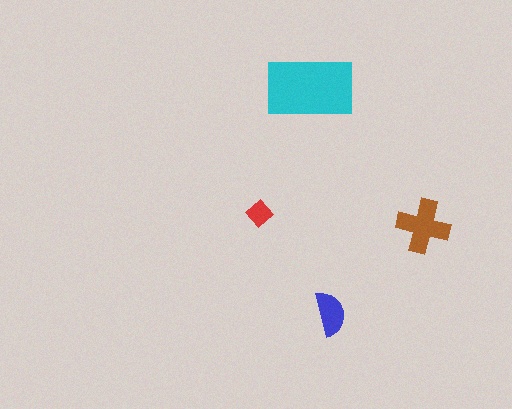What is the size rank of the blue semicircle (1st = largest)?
3rd.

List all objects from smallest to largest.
The red diamond, the blue semicircle, the brown cross, the cyan rectangle.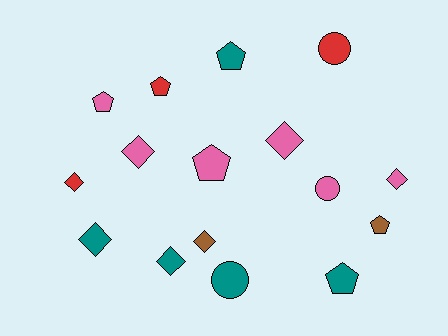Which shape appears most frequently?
Diamond, with 7 objects.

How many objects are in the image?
There are 16 objects.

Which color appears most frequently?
Pink, with 6 objects.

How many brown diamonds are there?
There is 1 brown diamond.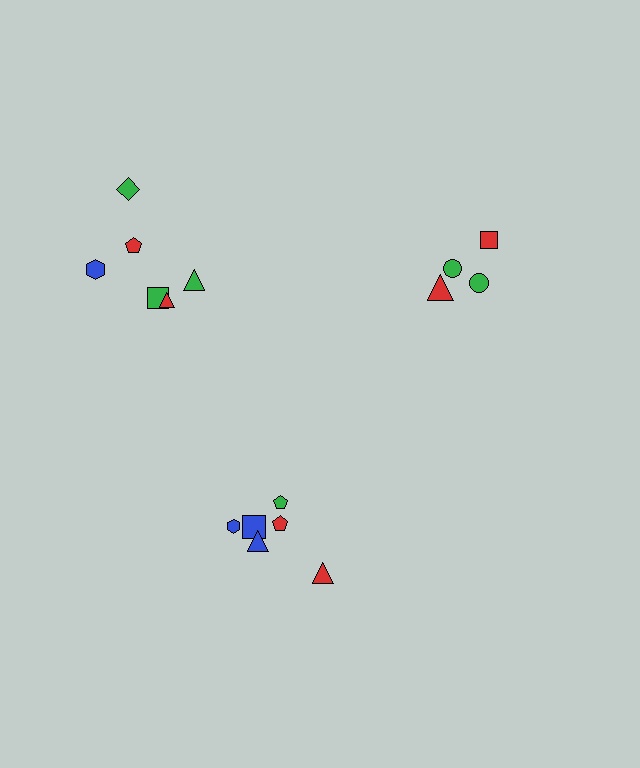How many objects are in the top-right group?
There are 4 objects.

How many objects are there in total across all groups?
There are 16 objects.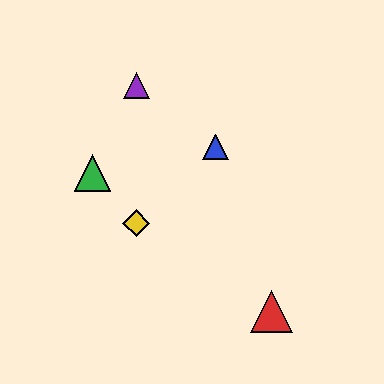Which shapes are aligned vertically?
The yellow diamond, the purple triangle are aligned vertically.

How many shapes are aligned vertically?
2 shapes (the yellow diamond, the purple triangle) are aligned vertically.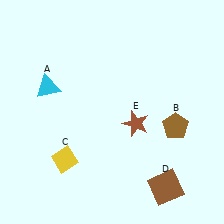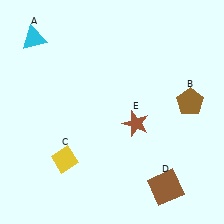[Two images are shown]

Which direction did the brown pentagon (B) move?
The brown pentagon (B) moved up.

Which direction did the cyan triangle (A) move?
The cyan triangle (A) moved up.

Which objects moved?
The objects that moved are: the cyan triangle (A), the brown pentagon (B).